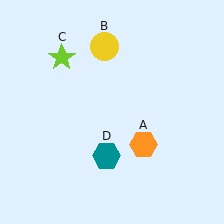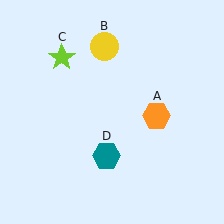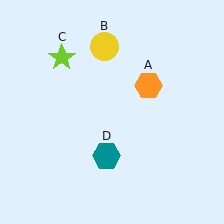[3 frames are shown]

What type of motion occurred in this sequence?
The orange hexagon (object A) rotated counterclockwise around the center of the scene.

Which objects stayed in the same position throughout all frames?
Yellow circle (object B) and lime star (object C) and teal hexagon (object D) remained stationary.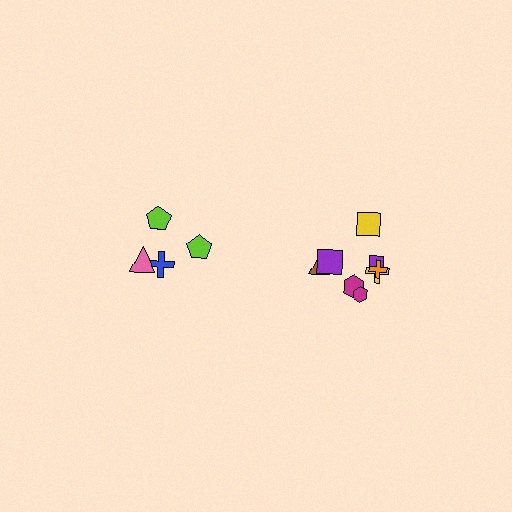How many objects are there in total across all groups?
There are 12 objects.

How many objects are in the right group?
There are 8 objects.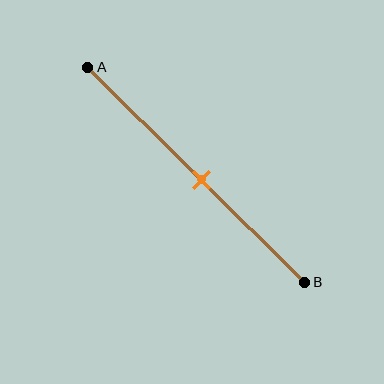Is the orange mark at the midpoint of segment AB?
Yes, the mark is approximately at the midpoint.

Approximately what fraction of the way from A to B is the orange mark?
The orange mark is approximately 50% of the way from A to B.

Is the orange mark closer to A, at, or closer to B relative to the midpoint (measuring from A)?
The orange mark is approximately at the midpoint of segment AB.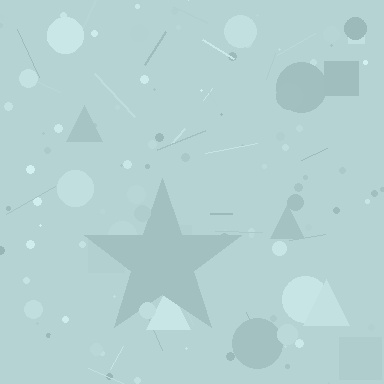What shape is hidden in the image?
A star is hidden in the image.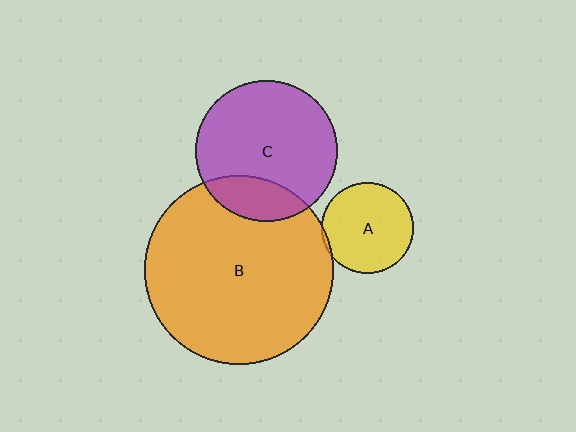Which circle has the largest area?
Circle B (orange).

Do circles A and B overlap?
Yes.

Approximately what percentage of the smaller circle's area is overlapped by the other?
Approximately 5%.